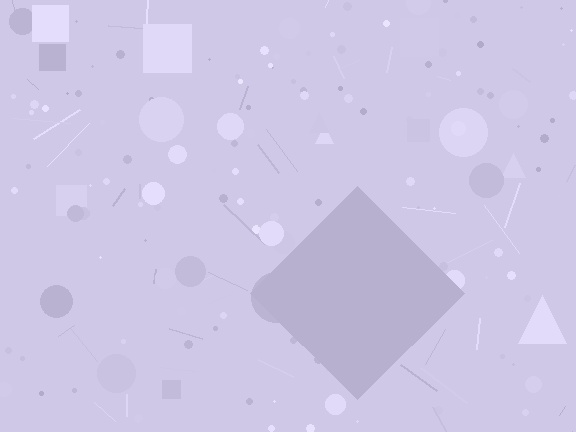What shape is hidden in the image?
A diamond is hidden in the image.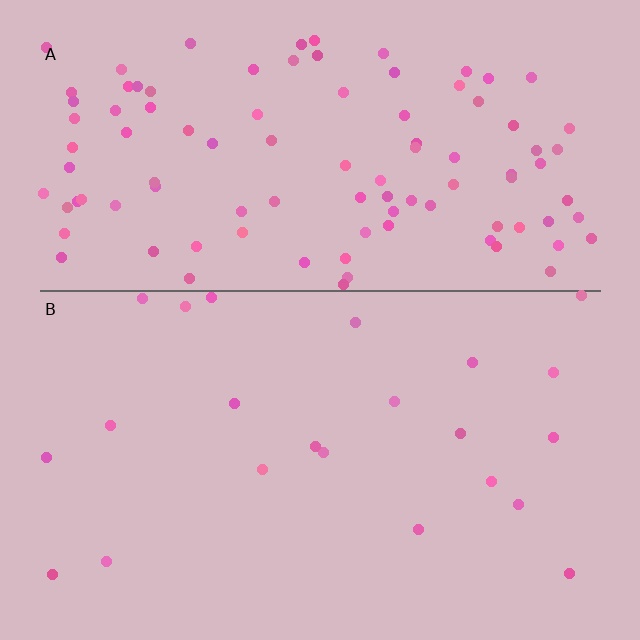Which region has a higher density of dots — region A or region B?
A (the top).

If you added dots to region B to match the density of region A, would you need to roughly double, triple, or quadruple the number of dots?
Approximately quadruple.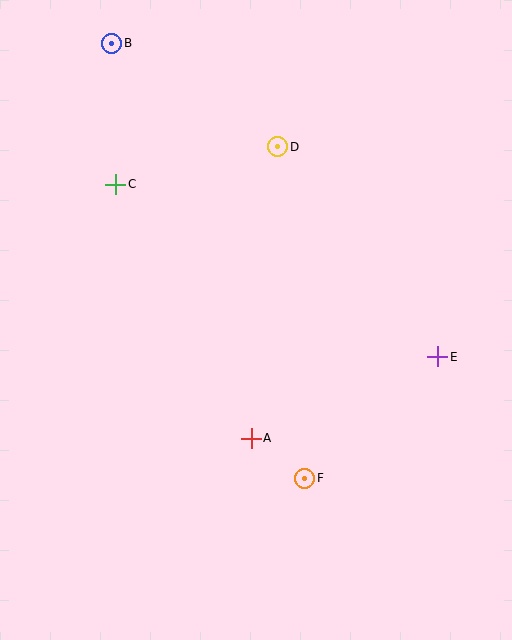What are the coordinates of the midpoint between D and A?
The midpoint between D and A is at (264, 293).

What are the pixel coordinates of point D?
Point D is at (278, 147).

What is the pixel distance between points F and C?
The distance between F and C is 350 pixels.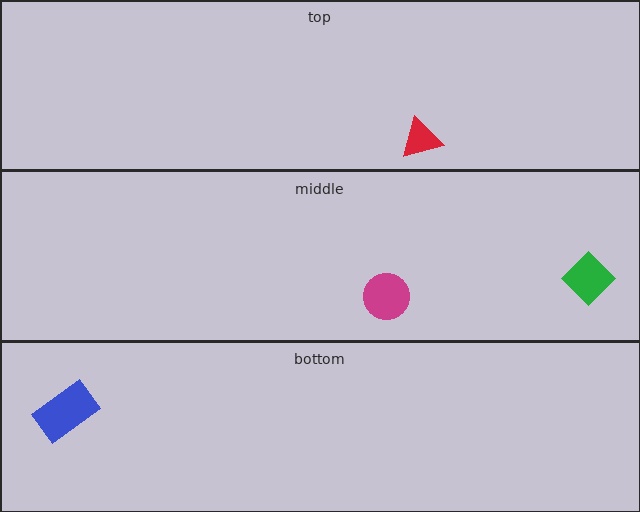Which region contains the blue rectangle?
The bottom region.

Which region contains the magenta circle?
The middle region.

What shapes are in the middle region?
The magenta circle, the green diamond.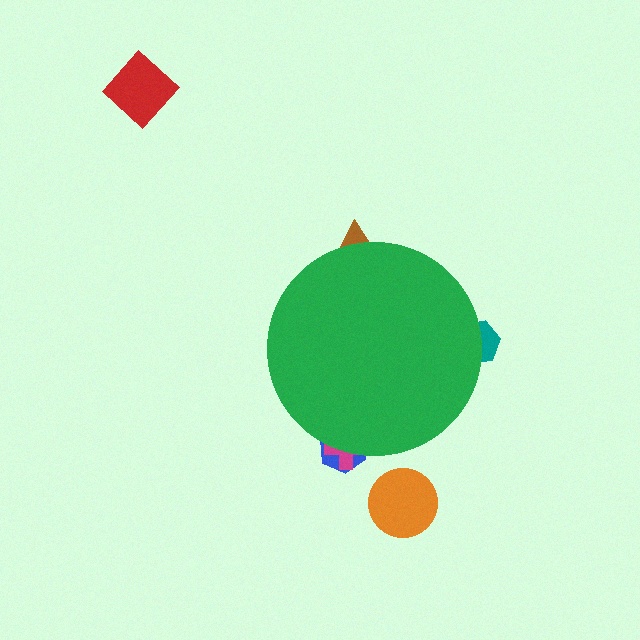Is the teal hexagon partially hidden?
Yes, the teal hexagon is partially hidden behind the green circle.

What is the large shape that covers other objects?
A green circle.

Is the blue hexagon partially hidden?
Yes, the blue hexagon is partially hidden behind the green circle.